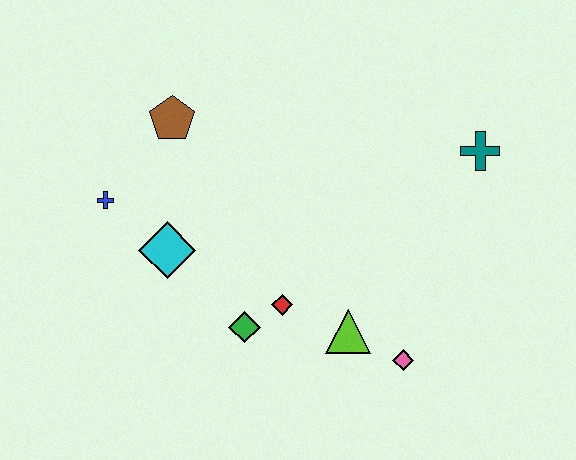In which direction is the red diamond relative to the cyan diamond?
The red diamond is to the right of the cyan diamond.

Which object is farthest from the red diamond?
The teal cross is farthest from the red diamond.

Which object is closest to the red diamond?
The green diamond is closest to the red diamond.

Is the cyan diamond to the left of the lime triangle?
Yes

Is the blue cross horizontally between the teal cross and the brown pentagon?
No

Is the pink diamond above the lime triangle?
No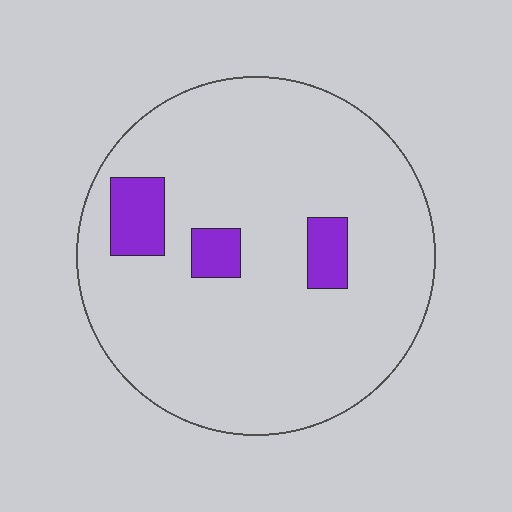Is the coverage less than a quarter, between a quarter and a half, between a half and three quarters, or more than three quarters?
Less than a quarter.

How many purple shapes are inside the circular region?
3.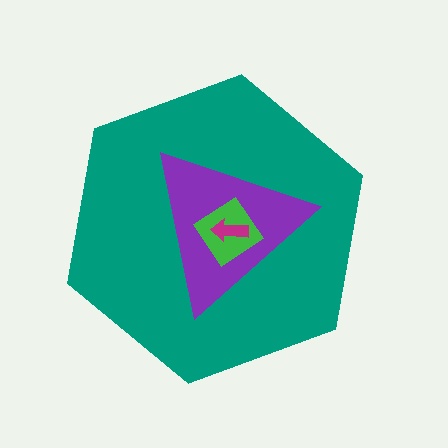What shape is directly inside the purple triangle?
The green diamond.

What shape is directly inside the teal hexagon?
The purple triangle.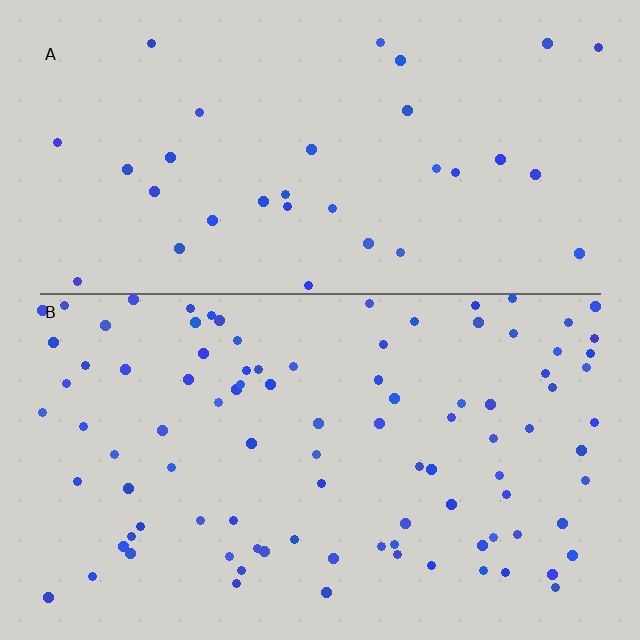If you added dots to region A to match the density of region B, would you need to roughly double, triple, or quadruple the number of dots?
Approximately triple.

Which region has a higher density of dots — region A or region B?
B (the bottom).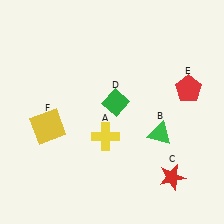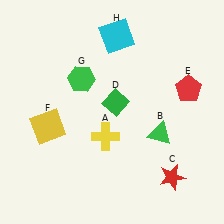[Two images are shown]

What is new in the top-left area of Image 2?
A green hexagon (G) was added in the top-left area of Image 2.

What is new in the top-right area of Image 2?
A cyan square (H) was added in the top-right area of Image 2.